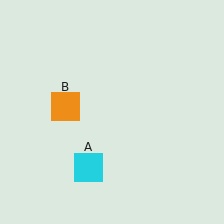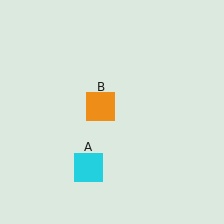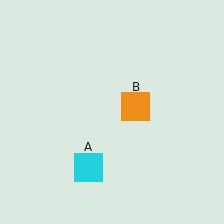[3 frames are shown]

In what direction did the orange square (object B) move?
The orange square (object B) moved right.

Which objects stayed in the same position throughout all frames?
Cyan square (object A) remained stationary.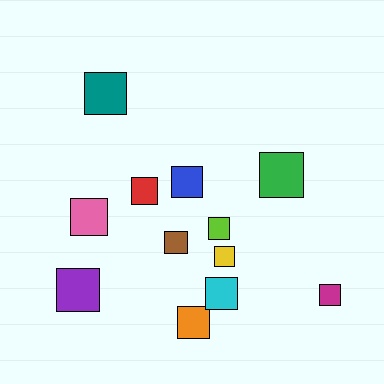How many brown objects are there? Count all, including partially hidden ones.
There is 1 brown object.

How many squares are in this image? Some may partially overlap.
There are 12 squares.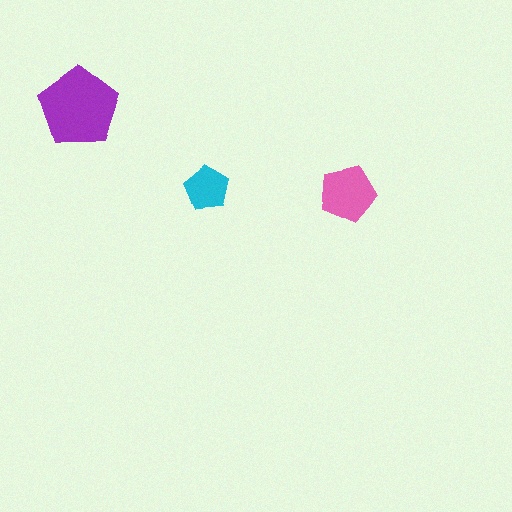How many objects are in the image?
There are 3 objects in the image.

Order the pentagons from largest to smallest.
the purple one, the pink one, the cyan one.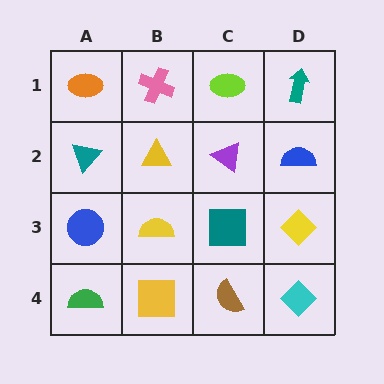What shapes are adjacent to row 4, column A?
A blue circle (row 3, column A), a yellow square (row 4, column B).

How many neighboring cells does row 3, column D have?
3.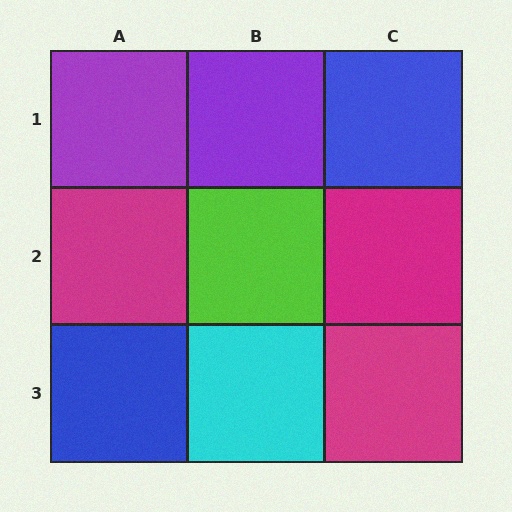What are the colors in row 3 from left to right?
Blue, cyan, magenta.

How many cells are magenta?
3 cells are magenta.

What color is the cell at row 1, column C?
Blue.